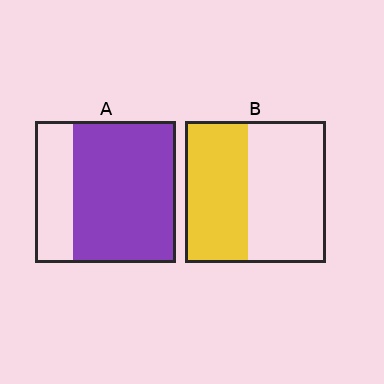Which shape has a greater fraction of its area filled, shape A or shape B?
Shape A.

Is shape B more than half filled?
No.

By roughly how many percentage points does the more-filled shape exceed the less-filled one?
By roughly 30 percentage points (A over B).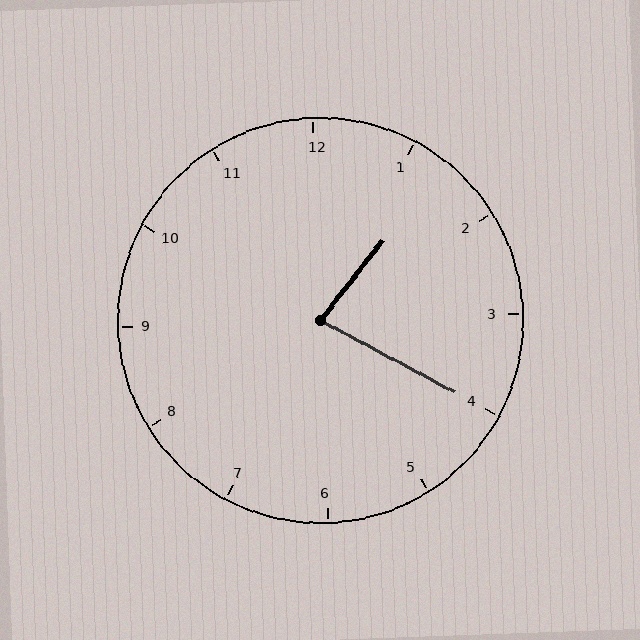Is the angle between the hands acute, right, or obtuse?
It is acute.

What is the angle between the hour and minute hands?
Approximately 80 degrees.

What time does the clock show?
1:20.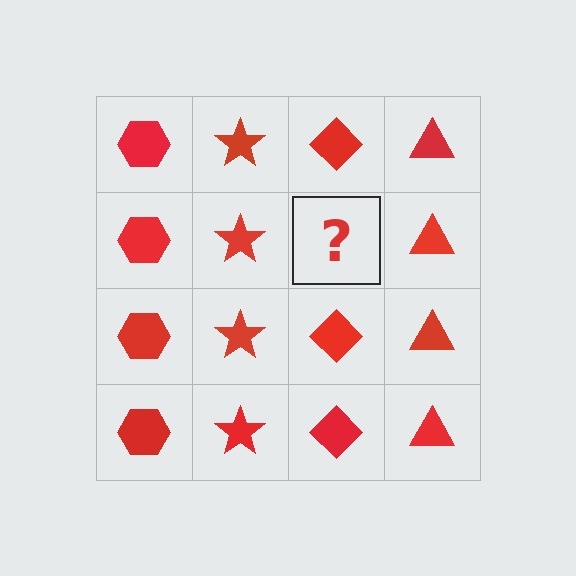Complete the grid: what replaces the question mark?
The question mark should be replaced with a red diamond.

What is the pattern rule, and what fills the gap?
The rule is that each column has a consistent shape. The gap should be filled with a red diamond.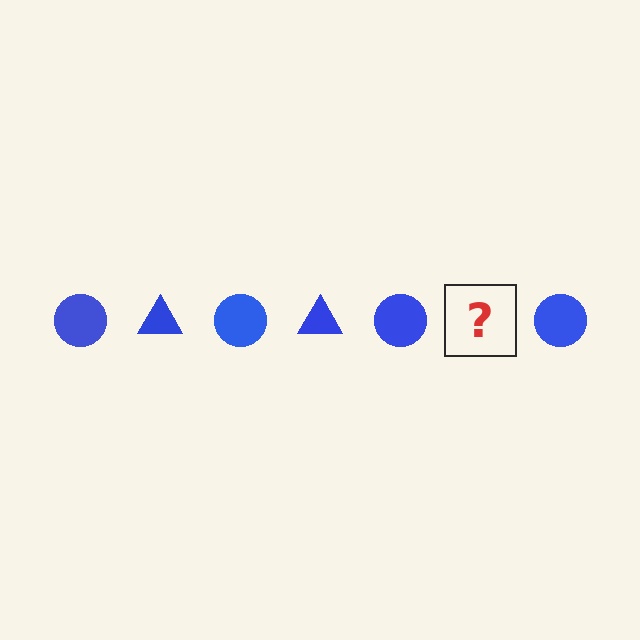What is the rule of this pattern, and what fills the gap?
The rule is that the pattern cycles through circle, triangle shapes in blue. The gap should be filled with a blue triangle.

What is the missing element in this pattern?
The missing element is a blue triangle.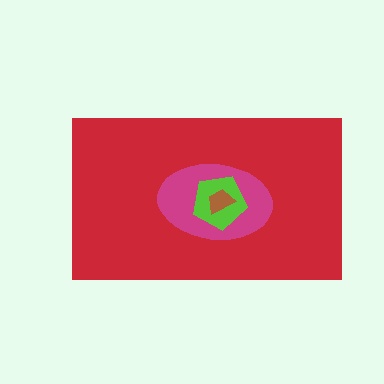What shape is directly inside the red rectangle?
The magenta ellipse.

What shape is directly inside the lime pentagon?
The brown trapezoid.